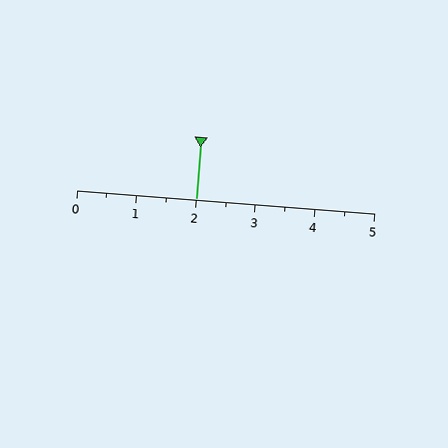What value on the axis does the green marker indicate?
The marker indicates approximately 2.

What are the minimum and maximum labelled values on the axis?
The axis runs from 0 to 5.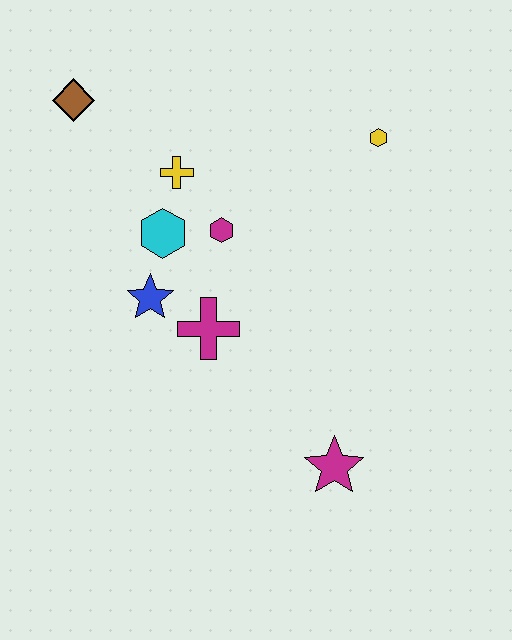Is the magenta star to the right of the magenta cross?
Yes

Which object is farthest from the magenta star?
The brown diamond is farthest from the magenta star.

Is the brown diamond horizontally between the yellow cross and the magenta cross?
No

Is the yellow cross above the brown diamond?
No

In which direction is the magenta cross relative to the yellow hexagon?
The magenta cross is below the yellow hexagon.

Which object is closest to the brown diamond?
The yellow cross is closest to the brown diamond.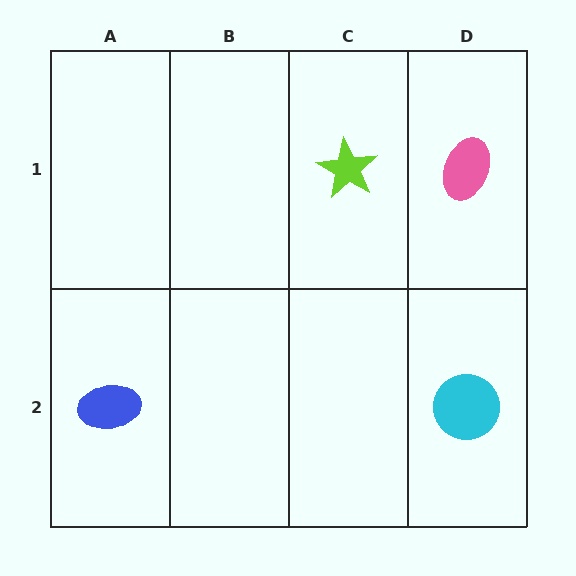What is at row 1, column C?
A lime star.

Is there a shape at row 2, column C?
No, that cell is empty.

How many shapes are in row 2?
2 shapes.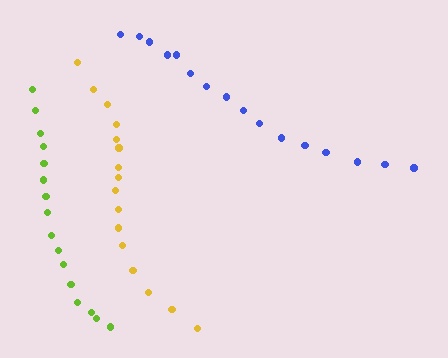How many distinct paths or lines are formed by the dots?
There are 3 distinct paths.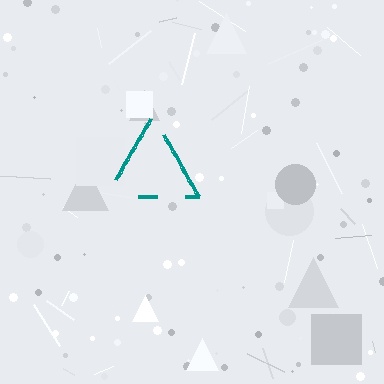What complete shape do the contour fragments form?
The contour fragments form a triangle.